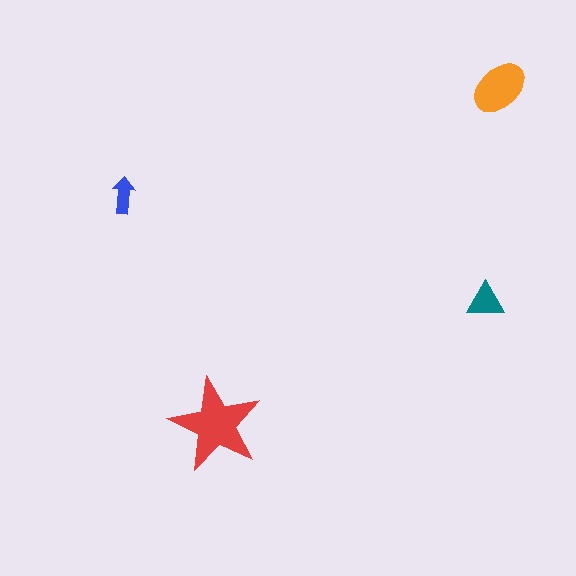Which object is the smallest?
The blue arrow.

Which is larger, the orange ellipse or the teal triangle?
The orange ellipse.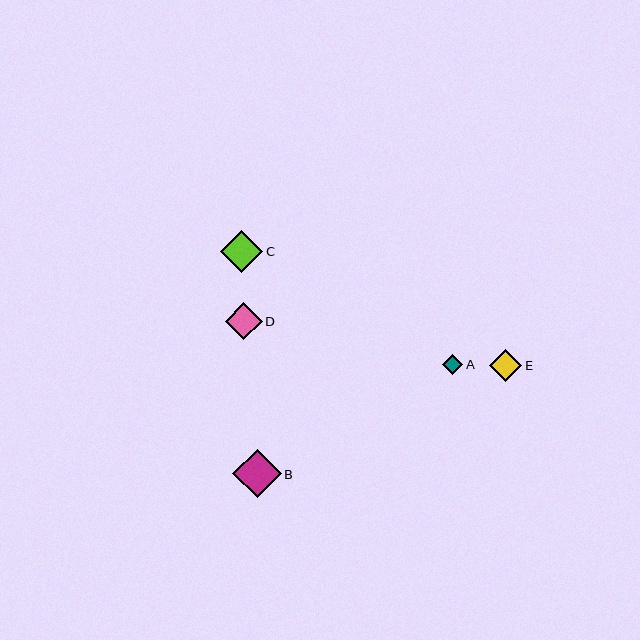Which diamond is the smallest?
Diamond A is the smallest with a size of approximately 20 pixels.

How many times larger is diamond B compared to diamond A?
Diamond B is approximately 2.4 times the size of diamond A.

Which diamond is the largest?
Diamond B is the largest with a size of approximately 48 pixels.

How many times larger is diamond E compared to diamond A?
Diamond E is approximately 1.6 times the size of diamond A.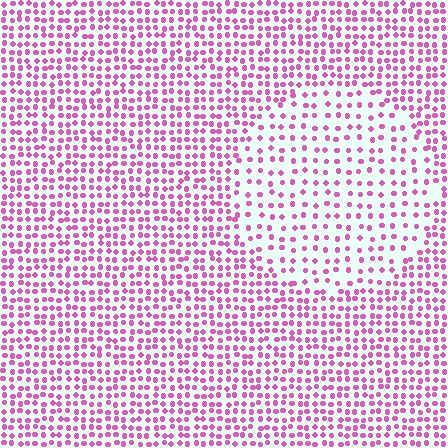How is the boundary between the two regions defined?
The boundary is defined by a change in element density (approximately 1.9x ratio). All elements are the same color, size, and shape.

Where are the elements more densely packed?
The elements are more densely packed outside the circle boundary.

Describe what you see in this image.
The image contains small pink elements arranged at two different densities. A circle-shaped region is visible where the elements are less densely packed than the surrounding area.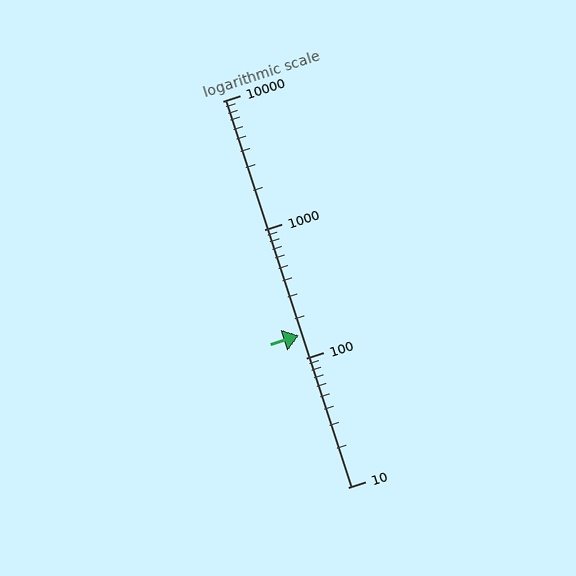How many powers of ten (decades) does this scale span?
The scale spans 3 decades, from 10 to 10000.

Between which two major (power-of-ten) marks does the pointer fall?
The pointer is between 100 and 1000.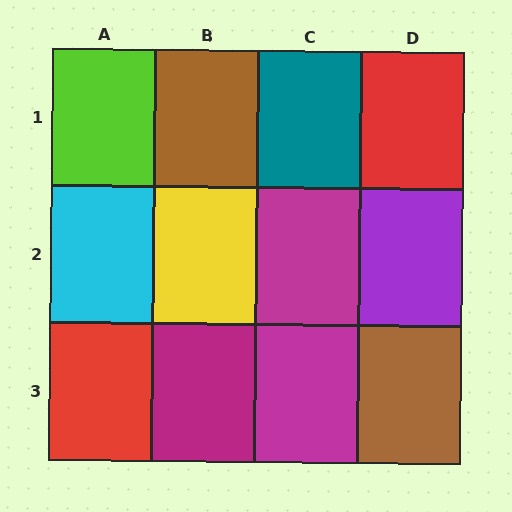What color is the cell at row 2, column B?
Yellow.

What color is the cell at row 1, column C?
Teal.